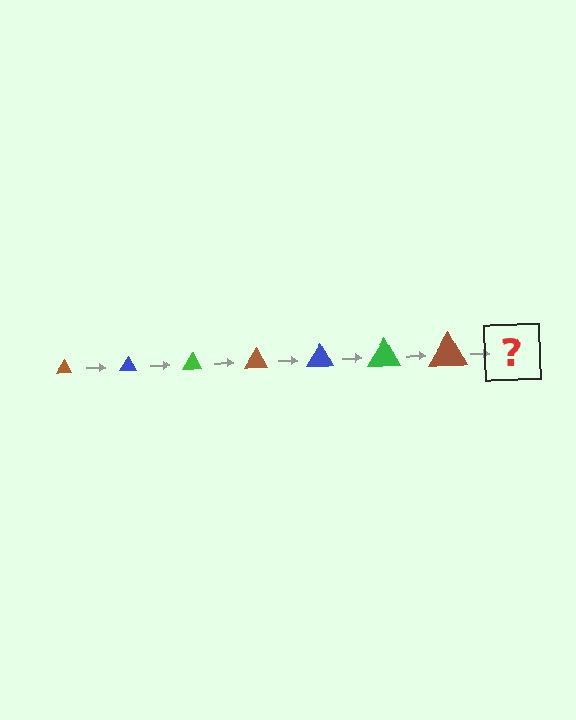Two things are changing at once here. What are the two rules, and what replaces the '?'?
The two rules are that the triangle grows larger each step and the color cycles through brown, blue, and green. The '?' should be a blue triangle, larger than the previous one.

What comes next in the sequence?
The next element should be a blue triangle, larger than the previous one.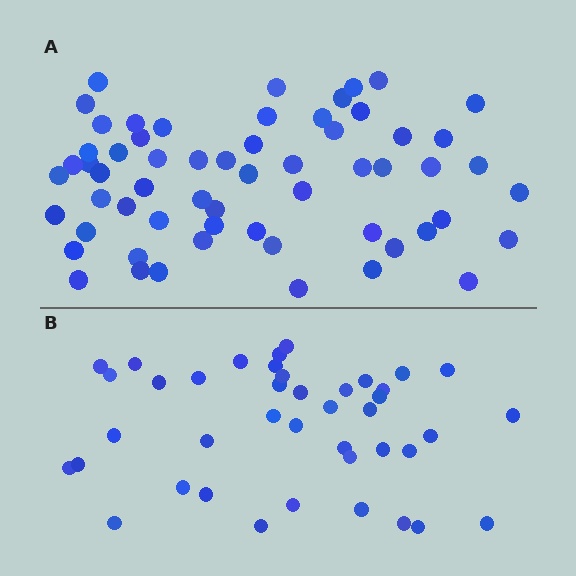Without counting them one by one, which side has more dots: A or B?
Region A (the top region) has more dots.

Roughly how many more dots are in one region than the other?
Region A has approximately 20 more dots than region B.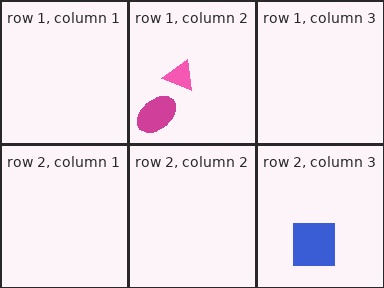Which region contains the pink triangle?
The row 1, column 2 region.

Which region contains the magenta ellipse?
The row 1, column 2 region.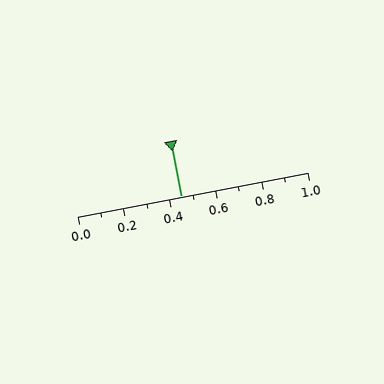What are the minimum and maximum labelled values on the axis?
The axis runs from 0.0 to 1.0.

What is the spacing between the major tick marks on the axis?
The major ticks are spaced 0.2 apart.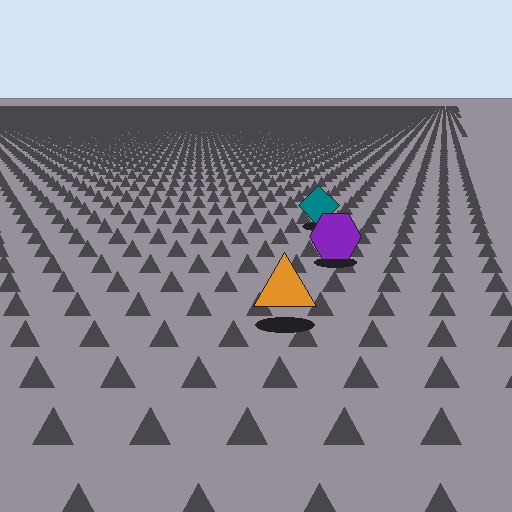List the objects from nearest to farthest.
From nearest to farthest: the orange triangle, the purple hexagon, the teal diamond.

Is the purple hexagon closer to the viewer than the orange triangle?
No. The orange triangle is closer — you can tell from the texture gradient: the ground texture is coarser near it.